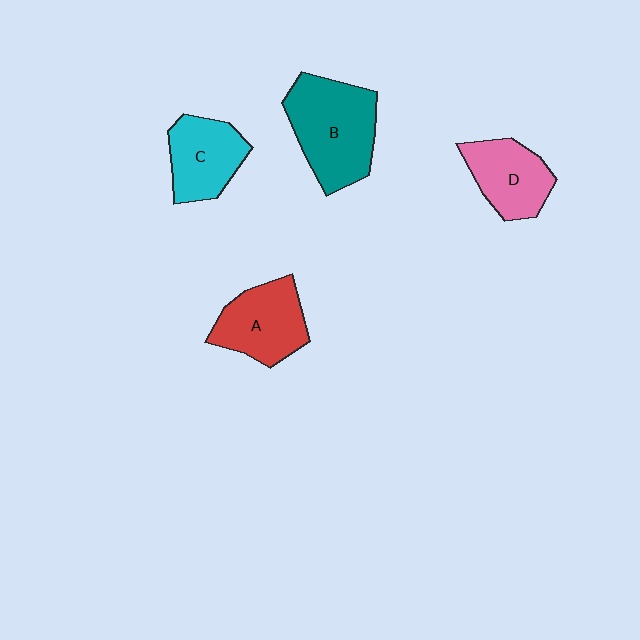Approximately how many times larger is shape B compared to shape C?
Approximately 1.5 times.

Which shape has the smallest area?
Shape D (pink).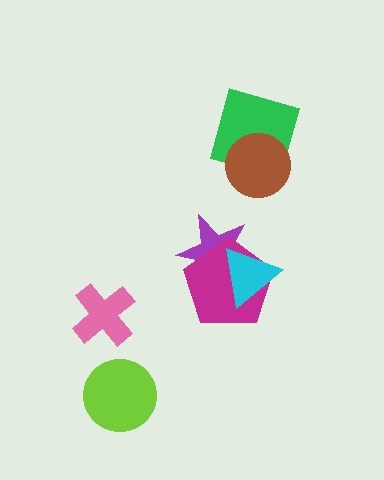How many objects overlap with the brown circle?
1 object overlaps with the brown circle.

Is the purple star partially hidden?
Yes, it is partially covered by another shape.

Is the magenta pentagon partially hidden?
Yes, it is partially covered by another shape.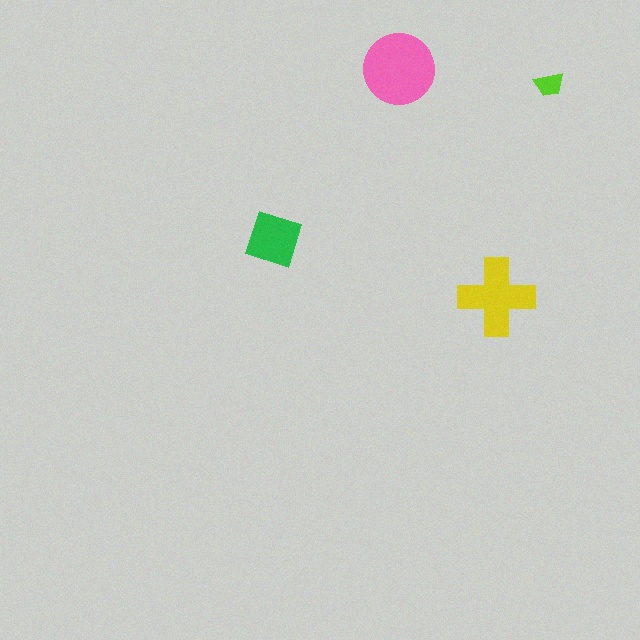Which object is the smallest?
The lime trapezoid.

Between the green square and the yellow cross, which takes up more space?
The yellow cross.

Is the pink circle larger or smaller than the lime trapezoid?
Larger.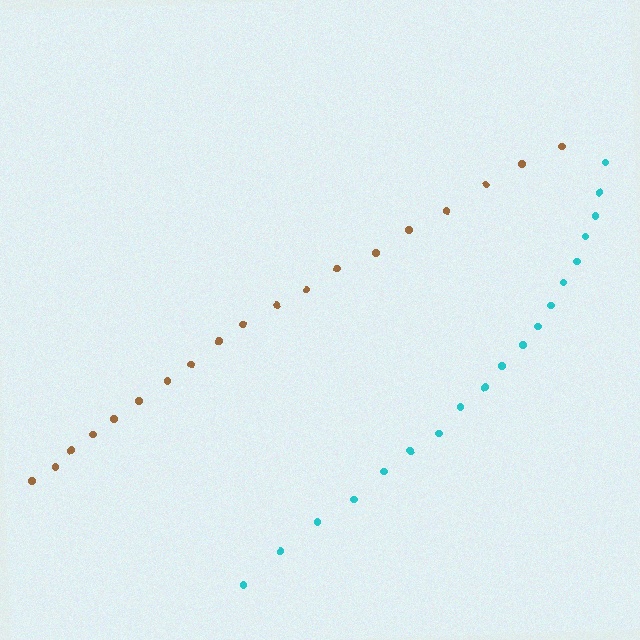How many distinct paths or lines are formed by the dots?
There are 2 distinct paths.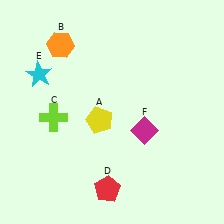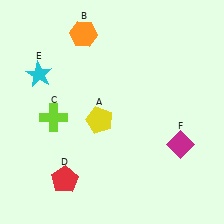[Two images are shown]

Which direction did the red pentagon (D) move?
The red pentagon (D) moved left.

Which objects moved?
The objects that moved are: the orange hexagon (B), the red pentagon (D), the magenta diamond (F).